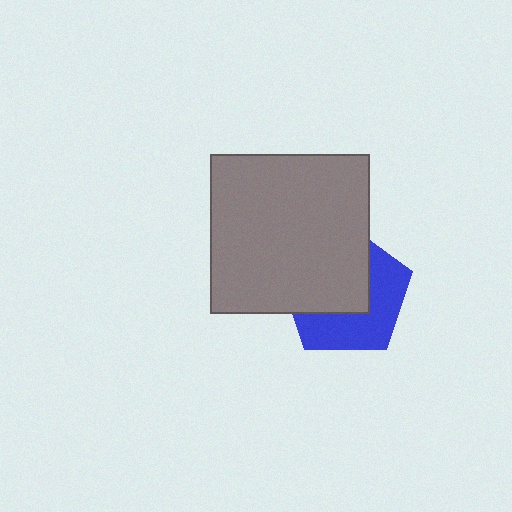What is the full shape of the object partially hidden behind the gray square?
The partially hidden object is a blue pentagon.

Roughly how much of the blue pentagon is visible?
About half of it is visible (roughly 48%).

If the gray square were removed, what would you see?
You would see the complete blue pentagon.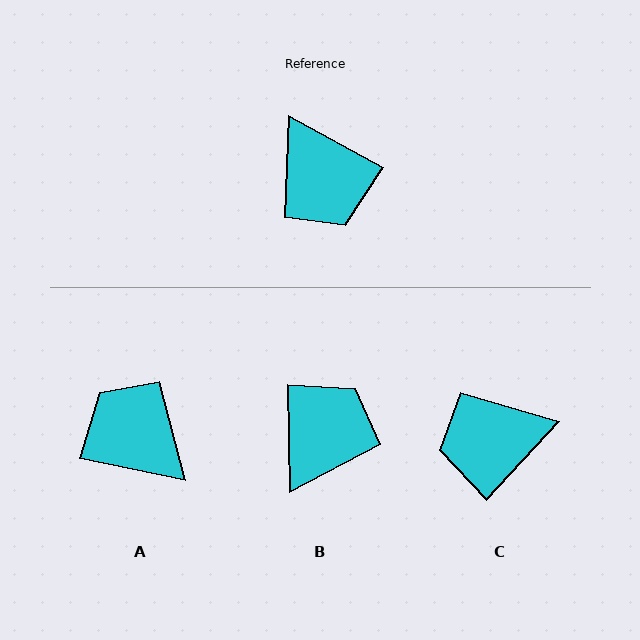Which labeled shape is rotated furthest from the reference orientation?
A, about 163 degrees away.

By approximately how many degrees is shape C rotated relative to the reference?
Approximately 104 degrees clockwise.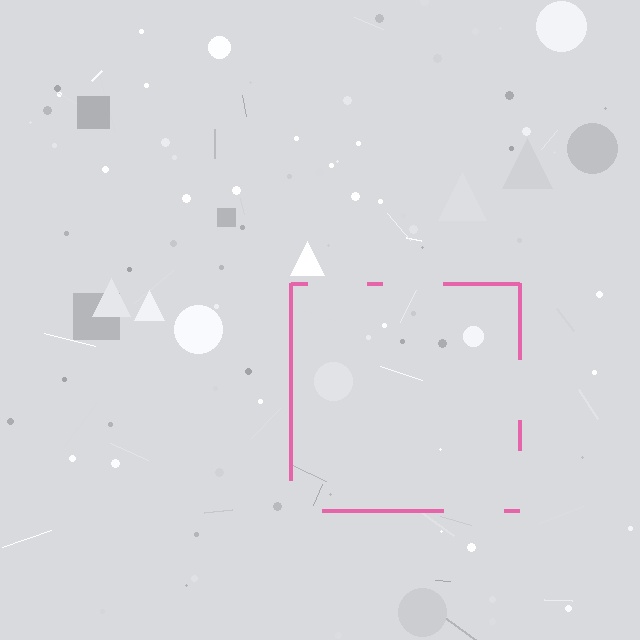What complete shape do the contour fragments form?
The contour fragments form a square.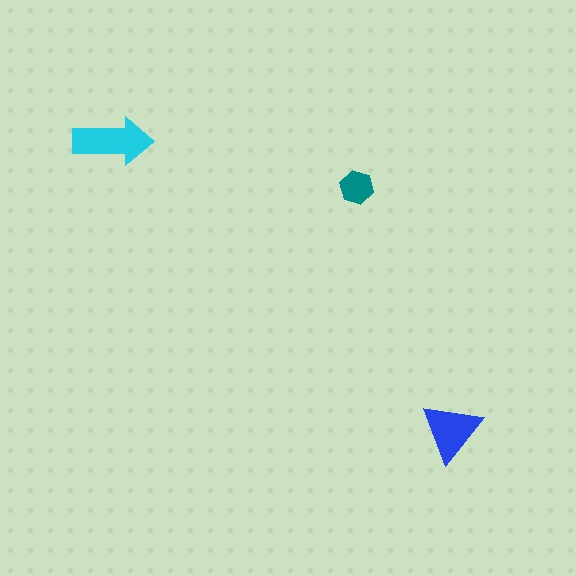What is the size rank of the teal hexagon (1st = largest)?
3rd.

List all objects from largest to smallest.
The cyan arrow, the blue triangle, the teal hexagon.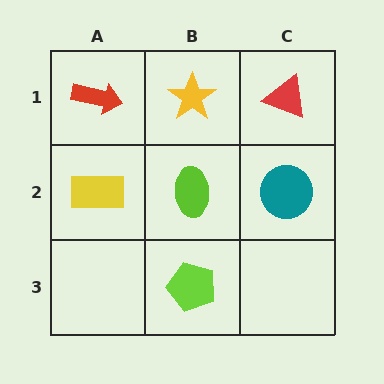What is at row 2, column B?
A lime ellipse.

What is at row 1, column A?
A red arrow.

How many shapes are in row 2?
3 shapes.